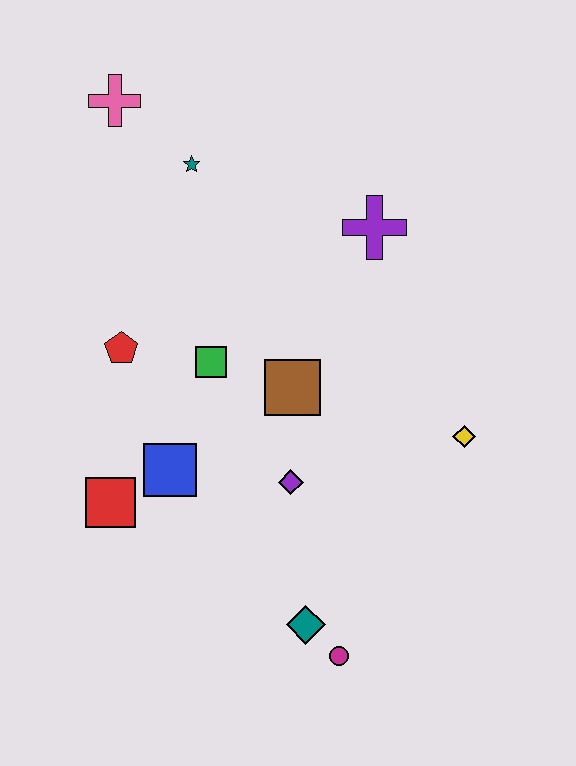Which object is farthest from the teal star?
The magenta circle is farthest from the teal star.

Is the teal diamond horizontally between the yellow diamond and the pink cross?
Yes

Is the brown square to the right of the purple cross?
No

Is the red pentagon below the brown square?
No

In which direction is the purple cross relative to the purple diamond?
The purple cross is above the purple diamond.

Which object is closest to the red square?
The blue square is closest to the red square.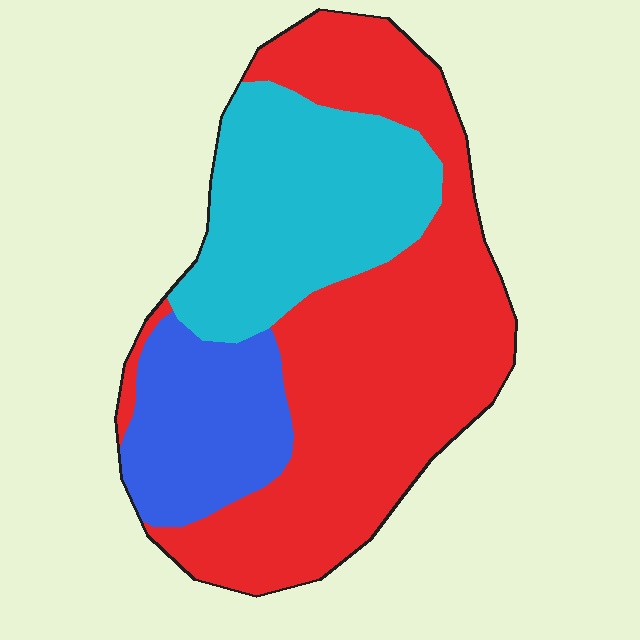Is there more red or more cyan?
Red.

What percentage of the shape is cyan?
Cyan covers about 30% of the shape.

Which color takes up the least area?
Blue, at roughly 15%.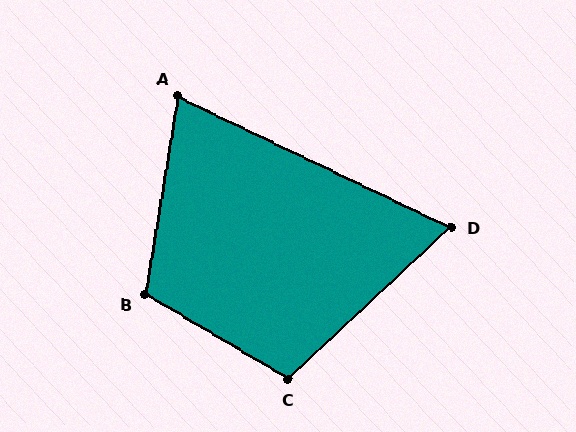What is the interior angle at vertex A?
Approximately 74 degrees (acute).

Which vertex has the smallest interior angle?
D, at approximately 69 degrees.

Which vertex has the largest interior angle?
B, at approximately 111 degrees.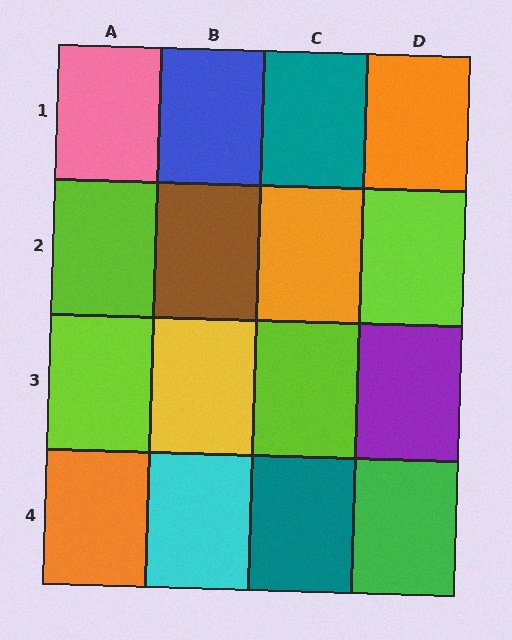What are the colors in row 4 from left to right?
Orange, cyan, teal, green.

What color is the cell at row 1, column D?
Orange.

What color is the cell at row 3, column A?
Lime.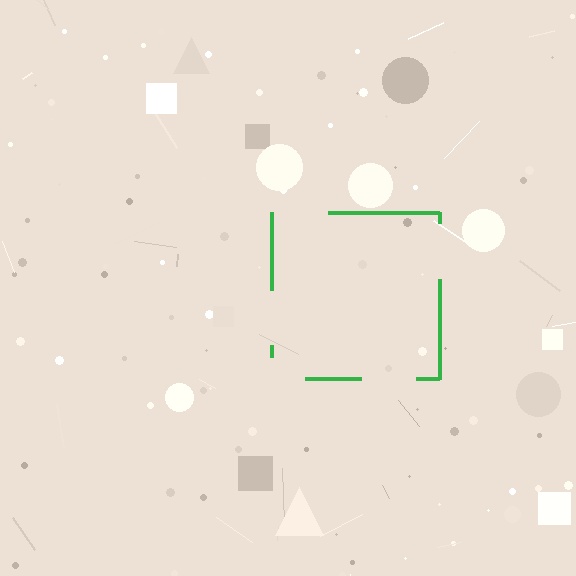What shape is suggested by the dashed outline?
The dashed outline suggests a square.